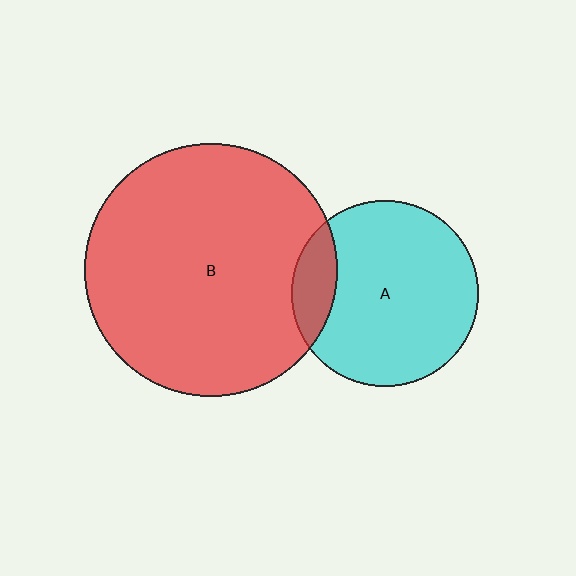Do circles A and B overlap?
Yes.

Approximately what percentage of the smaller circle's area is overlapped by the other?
Approximately 15%.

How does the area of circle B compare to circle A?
Approximately 1.8 times.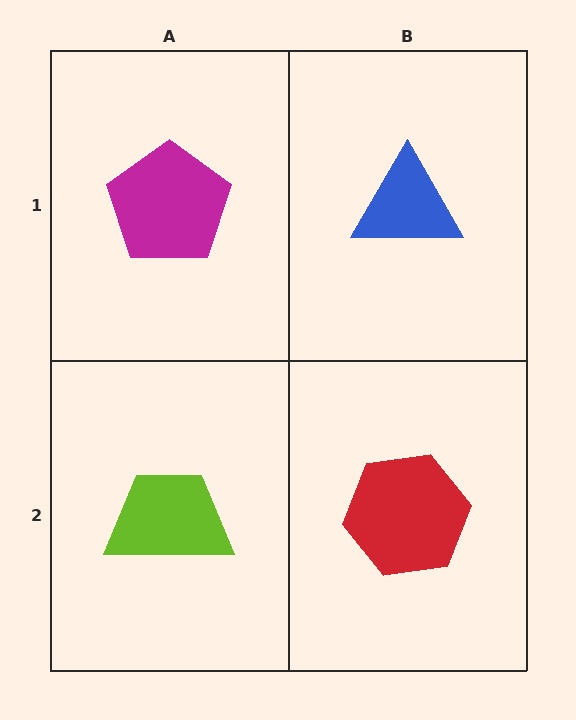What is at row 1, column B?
A blue triangle.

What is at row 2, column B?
A red hexagon.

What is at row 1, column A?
A magenta pentagon.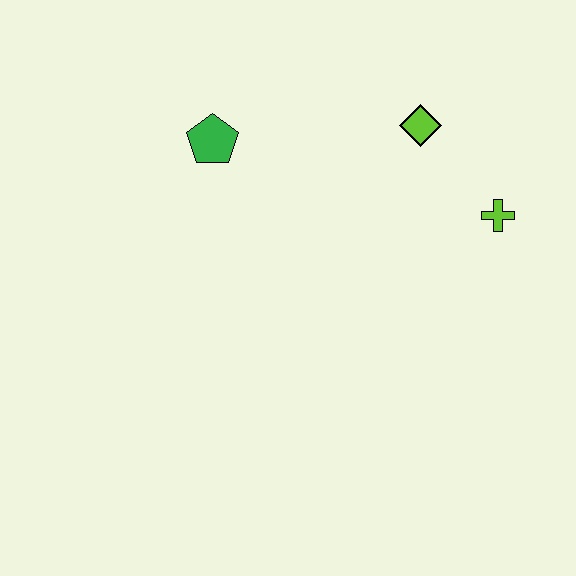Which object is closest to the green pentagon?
The lime diamond is closest to the green pentagon.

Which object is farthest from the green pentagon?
The lime cross is farthest from the green pentagon.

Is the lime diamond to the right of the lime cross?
No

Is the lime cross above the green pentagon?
No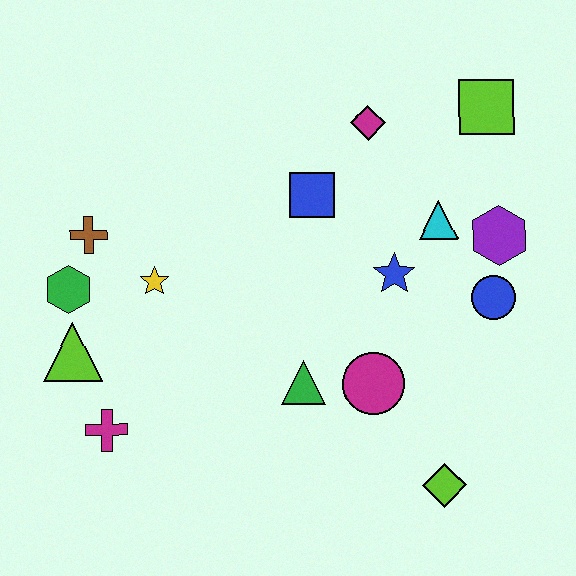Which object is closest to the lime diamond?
The magenta circle is closest to the lime diamond.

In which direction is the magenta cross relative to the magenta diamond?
The magenta cross is below the magenta diamond.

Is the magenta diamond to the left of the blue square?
No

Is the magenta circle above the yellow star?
No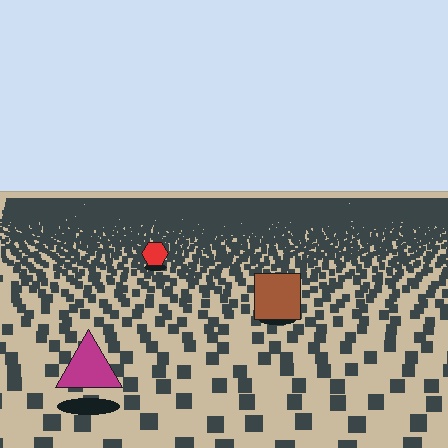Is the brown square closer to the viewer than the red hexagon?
Yes. The brown square is closer — you can tell from the texture gradient: the ground texture is coarser near it.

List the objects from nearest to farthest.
From nearest to farthest: the magenta triangle, the brown square, the red hexagon.